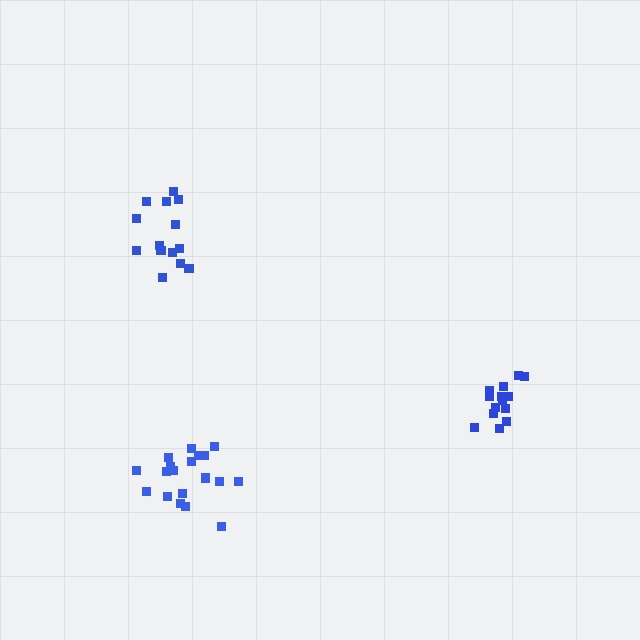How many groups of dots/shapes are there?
There are 3 groups.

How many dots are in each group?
Group 1: 19 dots, Group 2: 14 dots, Group 3: 14 dots (47 total).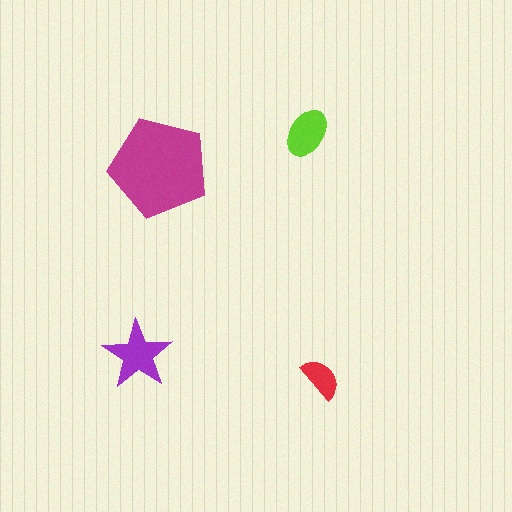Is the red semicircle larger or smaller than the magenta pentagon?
Smaller.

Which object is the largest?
The magenta pentagon.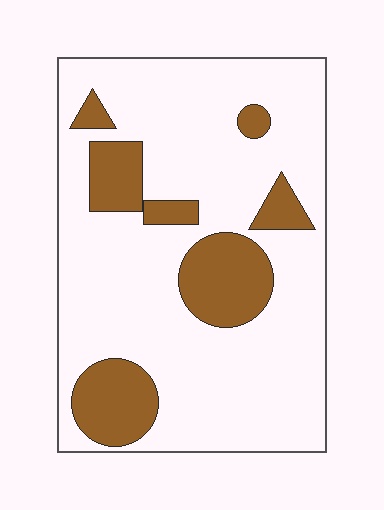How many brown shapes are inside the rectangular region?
7.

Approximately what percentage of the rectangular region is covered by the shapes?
Approximately 20%.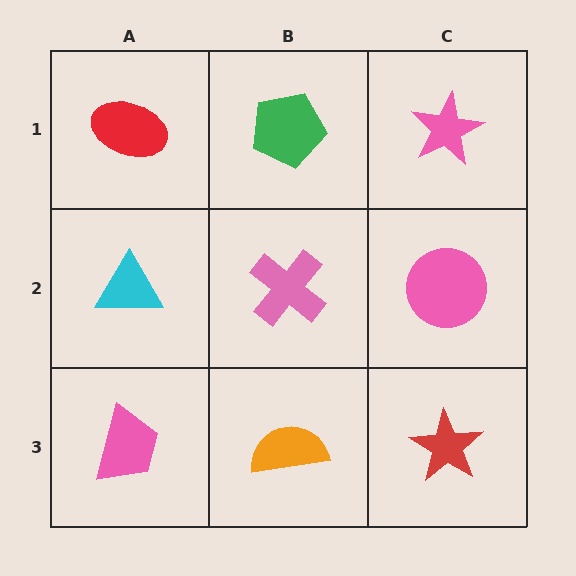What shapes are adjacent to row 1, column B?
A pink cross (row 2, column B), a red ellipse (row 1, column A), a pink star (row 1, column C).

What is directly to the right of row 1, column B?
A pink star.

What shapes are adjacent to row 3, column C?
A pink circle (row 2, column C), an orange semicircle (row 3, column B).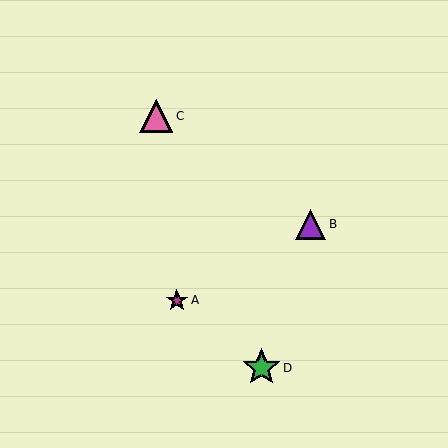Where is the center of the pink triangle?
The center of the pink triangle is at (156, 116).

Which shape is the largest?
The green star (labeled D) is the largest.